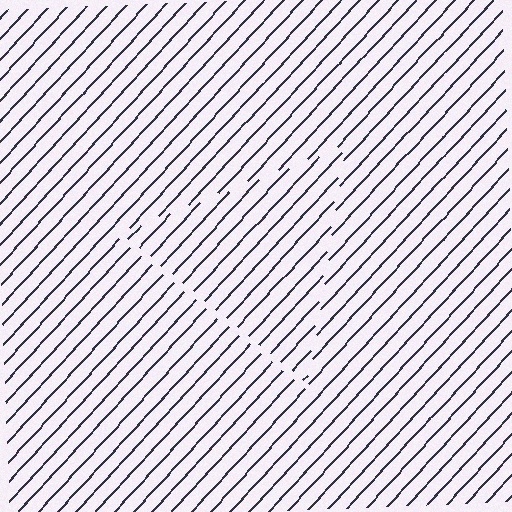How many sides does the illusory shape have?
3 sides — the line-ends trace a triangle.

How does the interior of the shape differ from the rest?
The interior of the shape contains the same grating, shifted by half a period — the contour is defined by the phase discontinuity where line-ends from the inner and outer gratings abut.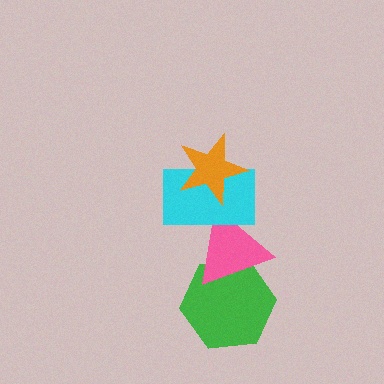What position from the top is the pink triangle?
The pink triangle is 3rd from the top.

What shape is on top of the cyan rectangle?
The orange star is on top of the cyan rectangle.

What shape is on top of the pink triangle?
The cyan rectangle is on top of the pink triangle.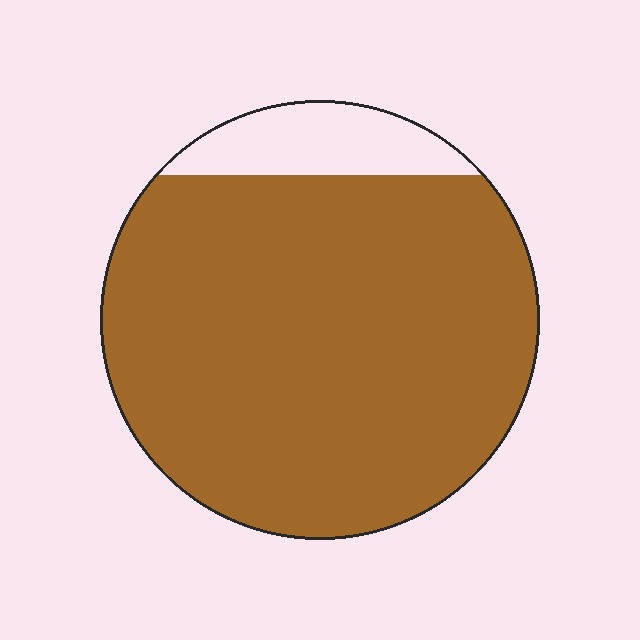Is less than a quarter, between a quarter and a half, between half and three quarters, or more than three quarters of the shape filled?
More than three quarters.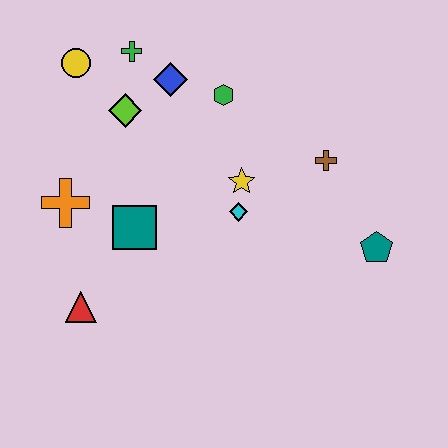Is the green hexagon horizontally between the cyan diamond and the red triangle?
Yes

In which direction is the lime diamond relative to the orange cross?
The lime diamond is above the orange cross.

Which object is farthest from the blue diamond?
The teal pentagon is farthest from the blue diamond.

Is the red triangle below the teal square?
Yes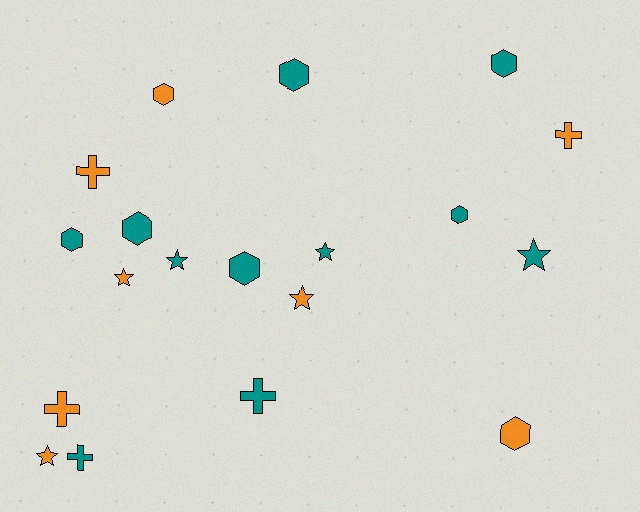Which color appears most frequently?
Teal, with 11 objects.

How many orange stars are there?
There are 3 orange stars.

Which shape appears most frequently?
Hexagon, with 8 objects.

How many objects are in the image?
There are 19 objects.